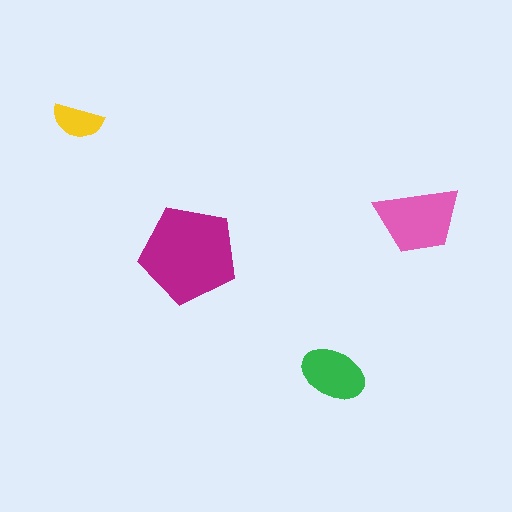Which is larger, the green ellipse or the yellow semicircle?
The green ellipse.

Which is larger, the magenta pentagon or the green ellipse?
The magenta pentagon.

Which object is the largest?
The magenta pentagon.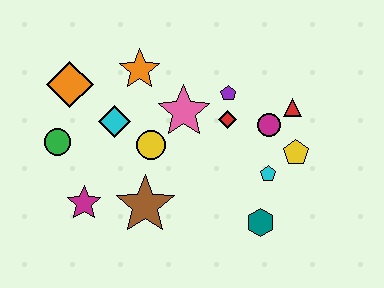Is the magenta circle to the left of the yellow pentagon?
Yes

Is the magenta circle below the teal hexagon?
No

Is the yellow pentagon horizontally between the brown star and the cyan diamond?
No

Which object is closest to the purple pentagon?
The red diamond is closest to the purple pentagon.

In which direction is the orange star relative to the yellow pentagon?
The orange star is to the left of the yellow pentagon.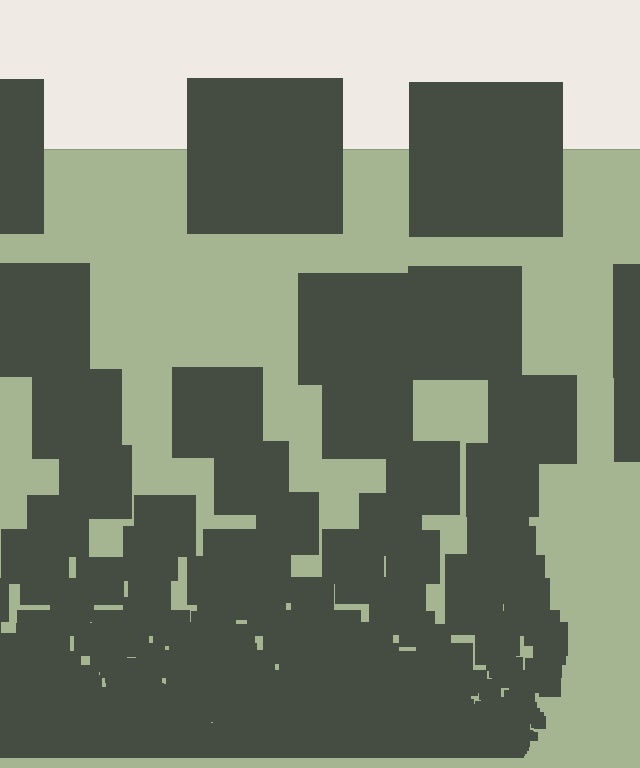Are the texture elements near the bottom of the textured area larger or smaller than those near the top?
Smaller. The gradient is inverted — elements near the bottom are smaller and denser.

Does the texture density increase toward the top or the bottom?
Density increases toward the bottom.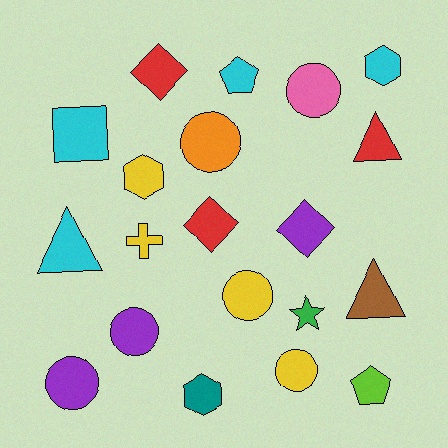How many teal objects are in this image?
There is 1 teal object.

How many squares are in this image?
There is 1 square.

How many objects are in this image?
There are 20 objects.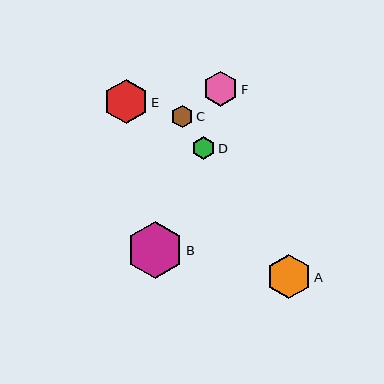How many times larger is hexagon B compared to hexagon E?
Hexagon B is approximately 1.3 times the size of hexagon E.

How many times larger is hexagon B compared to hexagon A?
Hexagon B is approximately 1.3 times the size of hexagon A.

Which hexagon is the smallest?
Hexagon C is the smallest with a size of approximately 23 pixels.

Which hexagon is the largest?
Hexagon B is the largest with a size of approximately 56 pixels.